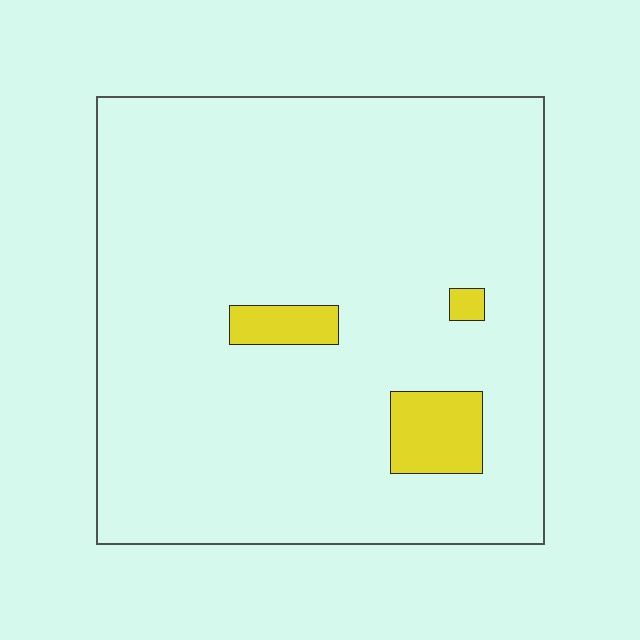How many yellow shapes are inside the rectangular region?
3.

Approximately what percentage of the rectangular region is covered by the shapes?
Approximately 5%.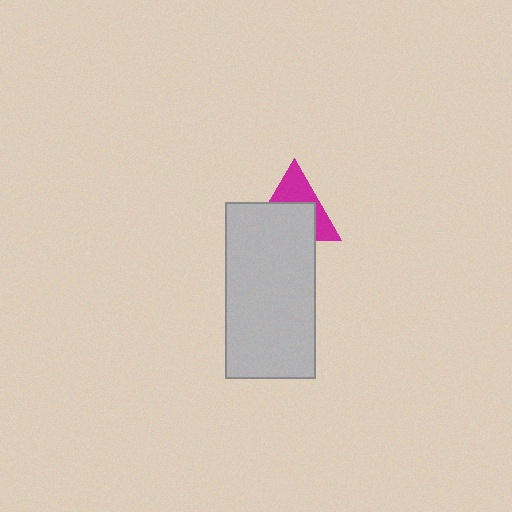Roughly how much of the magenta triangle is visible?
A small part of it is visible (roughly 43%).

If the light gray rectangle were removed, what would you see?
You would see the complete magenta triangle.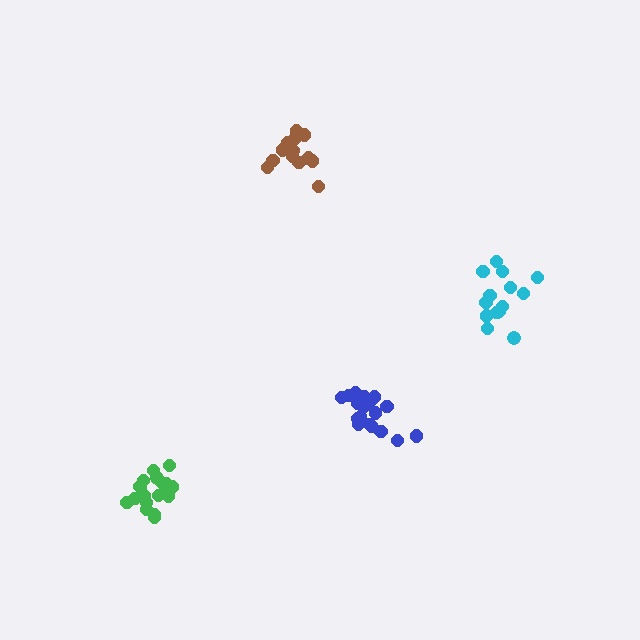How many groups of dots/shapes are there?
There are 4 groups.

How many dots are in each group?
Group 1: 14 dots, Group 2: 19 dots, Group 3: 20 dots, Group 4: 14 dots (67 total).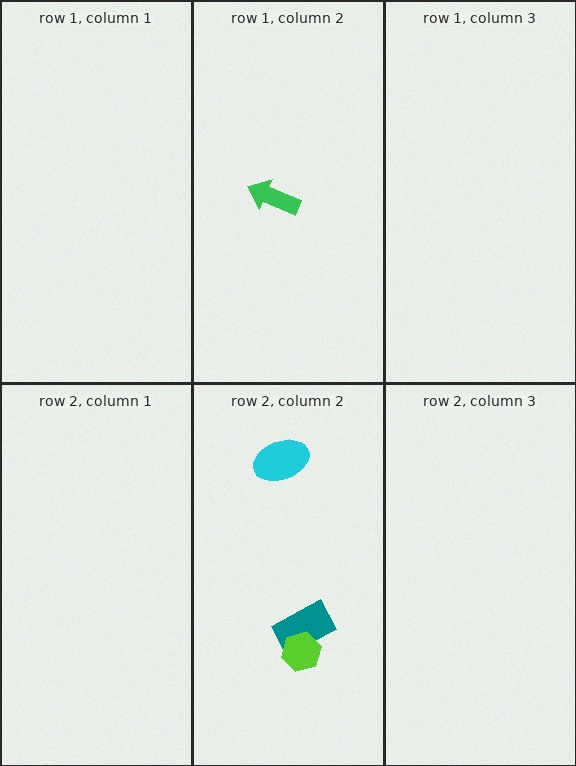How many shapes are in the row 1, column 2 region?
1.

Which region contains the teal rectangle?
The row 2, column 2 region.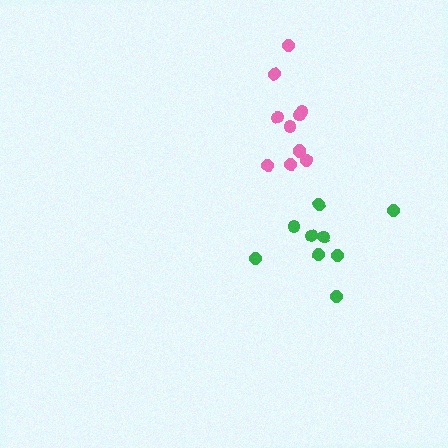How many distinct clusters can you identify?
There are 2 distinct clusters.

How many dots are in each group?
Group 1: 11 dots, Group 2: 9 dots (20 total).